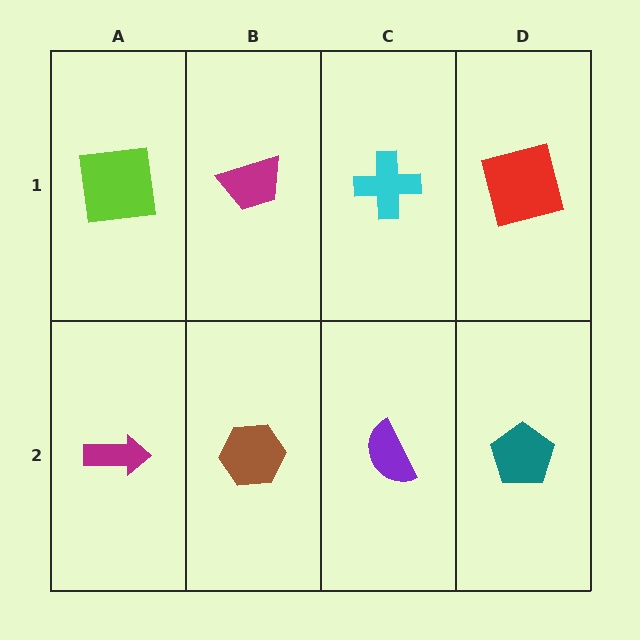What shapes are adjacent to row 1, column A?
A magenta arrow (row 2, column A), a magenta trapezoid (row 1, column B).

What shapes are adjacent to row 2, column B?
A magenta trapezoid (row 1, column B), a magenta arrow (row 2, column A), a purple semicircle (row 2, column C).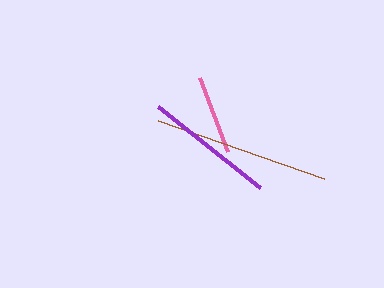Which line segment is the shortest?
The pink line is the shortest at approximately 80 pixels.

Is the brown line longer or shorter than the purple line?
The brown line is longer than the purple line.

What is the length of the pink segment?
The pink segment is approximately 80 pixels long.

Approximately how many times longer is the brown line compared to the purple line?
The brown line is approximately 1.4 times the length of the purple line.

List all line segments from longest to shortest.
From longest to shortest: brown, purple, pink.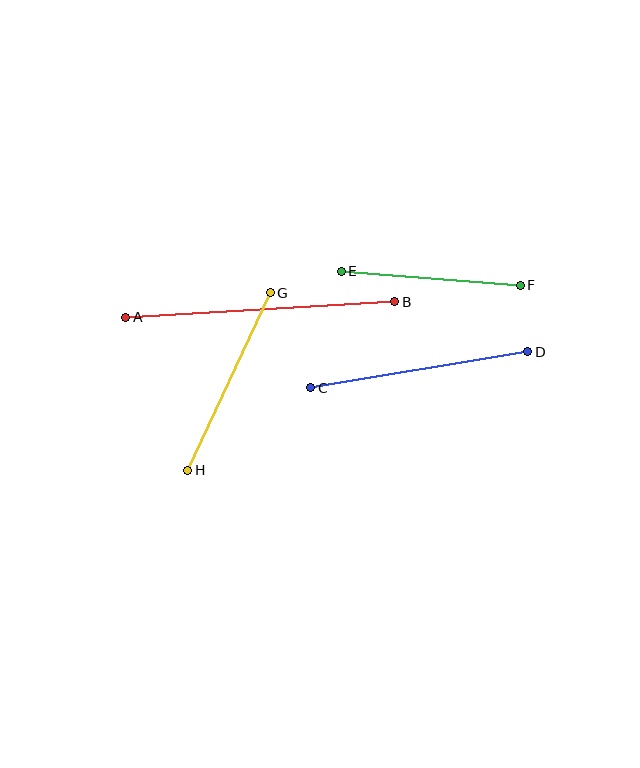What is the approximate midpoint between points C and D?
The midpoint is at approximately (419, 370) pixels.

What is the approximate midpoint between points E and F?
The midpoint is at approximately (431, 278) pixels.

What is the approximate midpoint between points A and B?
The midpoint is at approximately (260, 309) pixels.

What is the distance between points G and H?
The distance is approximately 196 pixels.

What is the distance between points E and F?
The distance is approximately 179 pixels.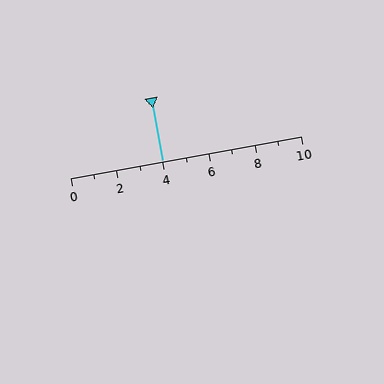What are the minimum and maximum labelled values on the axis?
The axis runs from 0 to 10.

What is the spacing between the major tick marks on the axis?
The major ticks are spaced 2 apart.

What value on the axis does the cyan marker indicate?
The marker indicates approximately 4.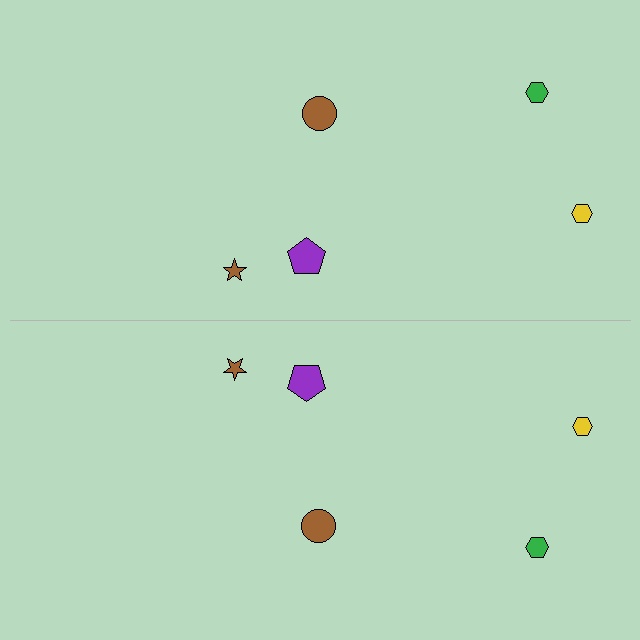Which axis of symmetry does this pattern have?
The pattern has a horizontal axis of symmetry running through the center of the image.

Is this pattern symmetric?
Yes, this pattern has bilateral (reflection) symmetry.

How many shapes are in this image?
There are 10 shapes in this image.